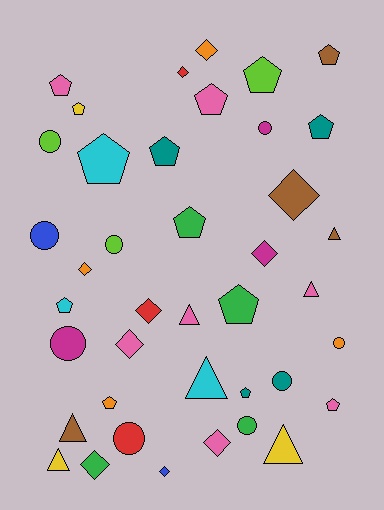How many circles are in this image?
There are 9 circles.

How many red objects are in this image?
There are 3 red objects.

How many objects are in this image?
There are 40 objects.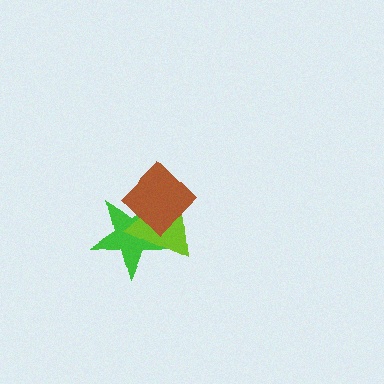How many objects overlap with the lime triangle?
2 objects overlap with the lime triangle.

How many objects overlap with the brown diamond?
2 objects overlap with the brown diamond.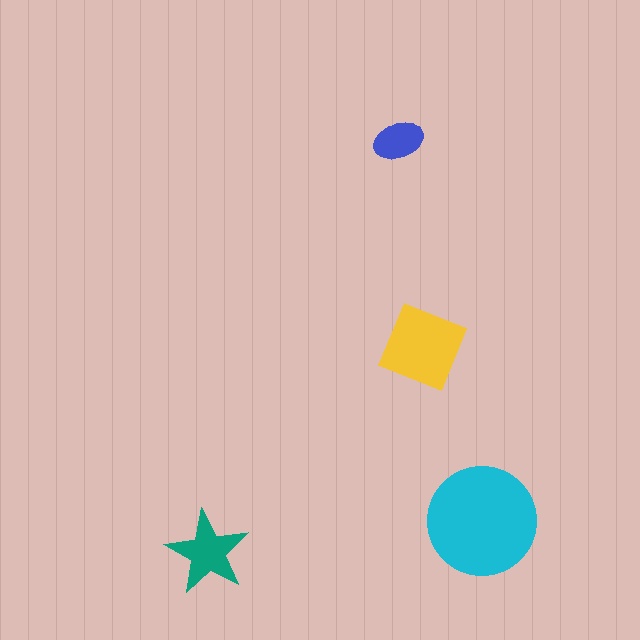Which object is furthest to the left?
The teal star is leftmost.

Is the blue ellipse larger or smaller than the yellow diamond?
Smaller.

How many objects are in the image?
There are 4 objects in the image.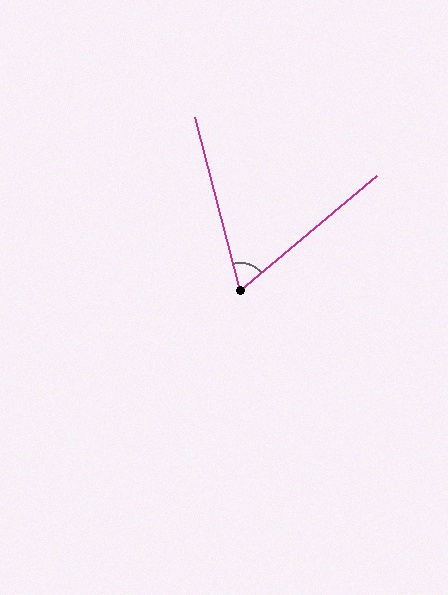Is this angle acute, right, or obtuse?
It is acute.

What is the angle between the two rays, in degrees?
Approximately 65 degrees.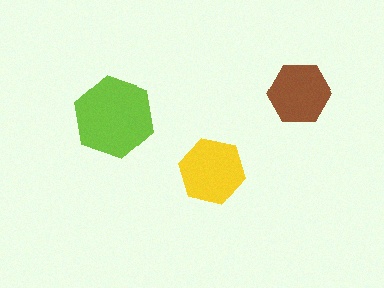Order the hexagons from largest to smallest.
the lime one, the yellow one, the brown one.